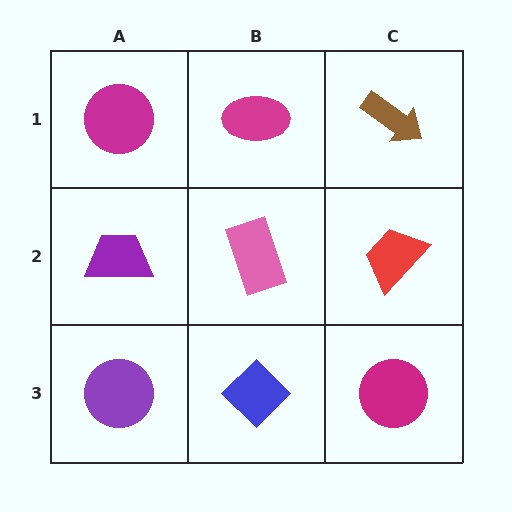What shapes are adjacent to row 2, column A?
A magenta circle (row 1, column A), a purple circle (row 3, column A), a pink rectangle (row 2, column B).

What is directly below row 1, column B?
A pink rectangle.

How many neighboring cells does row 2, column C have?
3.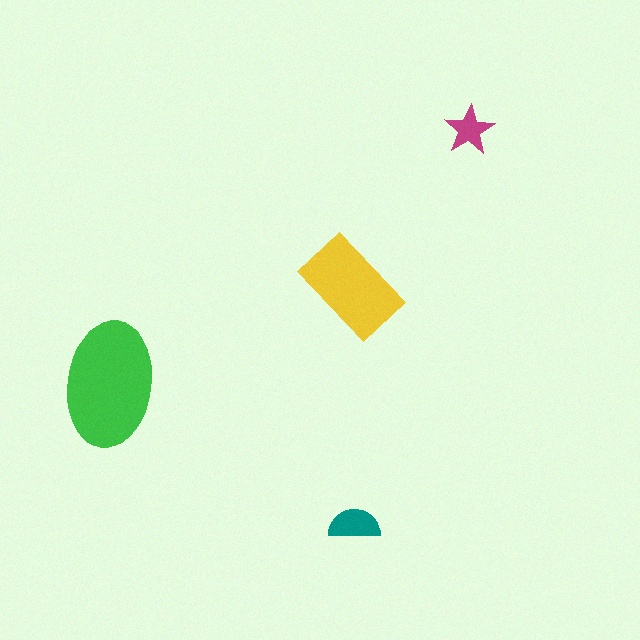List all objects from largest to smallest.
The green ellipse, the yellow rectangle, the teal semicircle, the magenta star.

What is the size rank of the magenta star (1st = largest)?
4th.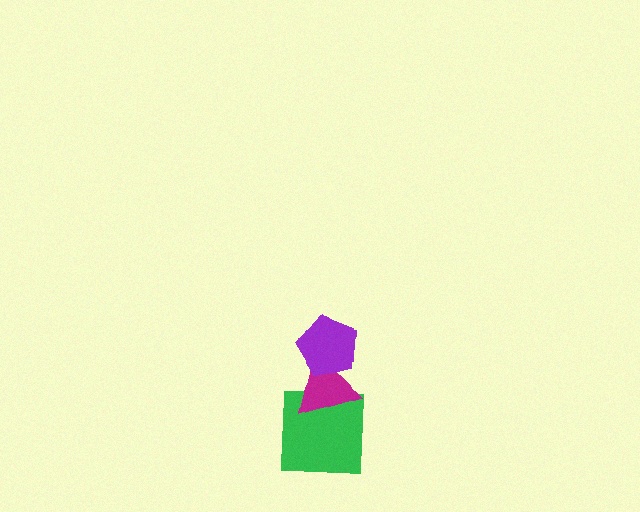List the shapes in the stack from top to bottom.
From top to bottom: the purple pentagon, the magenta triangle, the green square.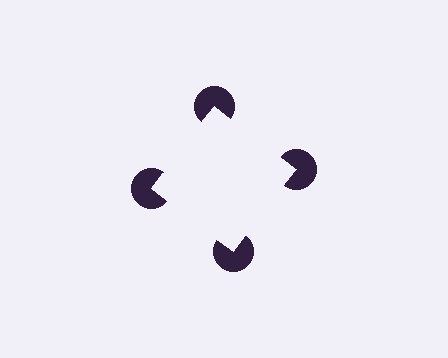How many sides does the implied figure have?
4 sides.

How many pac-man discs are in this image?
There are 4 — one at each vertex of the illusory square.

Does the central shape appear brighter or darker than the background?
It typically appears slightly brighter than the background, even though no actual brightness change is drawn.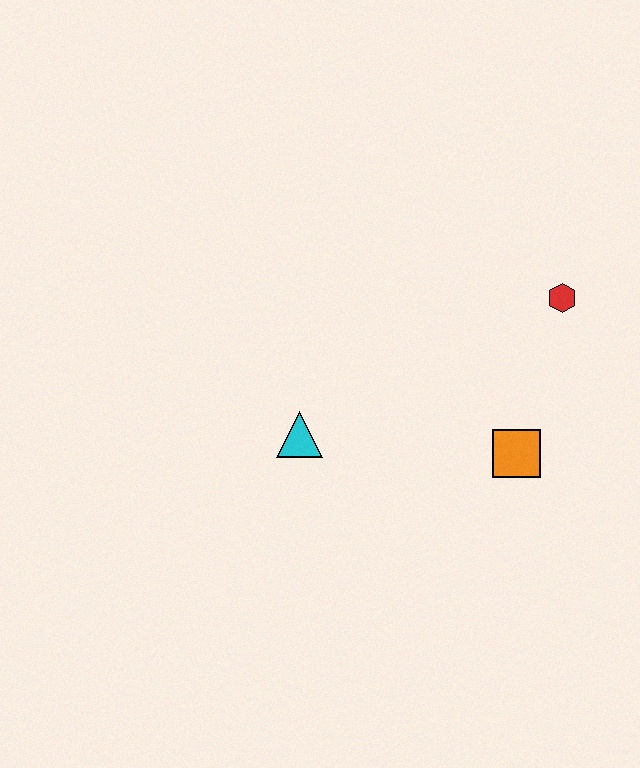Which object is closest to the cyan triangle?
The orange square is closest to the cyan triangle.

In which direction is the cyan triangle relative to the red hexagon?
The cyan triangle is to the left of the red hexagon.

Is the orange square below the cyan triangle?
Yes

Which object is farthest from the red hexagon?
The cyan triangle is farthest from the red hexagon.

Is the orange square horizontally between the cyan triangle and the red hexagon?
Yes